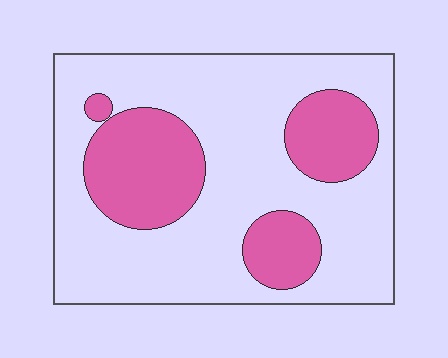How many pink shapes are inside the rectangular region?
4.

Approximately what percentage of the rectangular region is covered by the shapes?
Approximately 30%.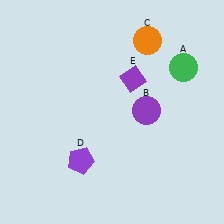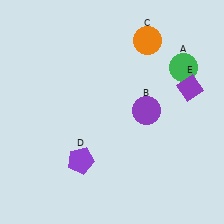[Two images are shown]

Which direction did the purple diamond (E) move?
The purple diamond (E) moved right.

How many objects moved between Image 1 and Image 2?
1 object moved between the two images.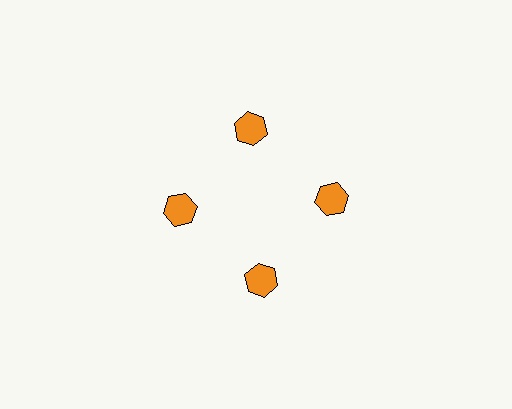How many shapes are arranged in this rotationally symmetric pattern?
There are 4 shapes, arranged in 4 groups of 1.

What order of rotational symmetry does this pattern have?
This pattern has 4-fold rotational symmetry.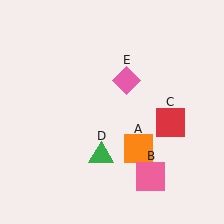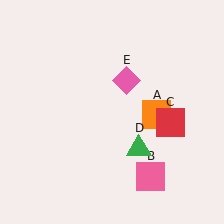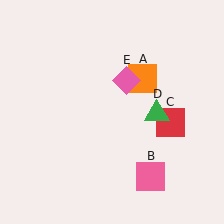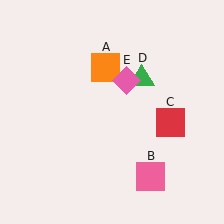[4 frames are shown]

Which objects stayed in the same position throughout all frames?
Pink square (object B) and red square (object C) and pink diamond (object E) remained stationary.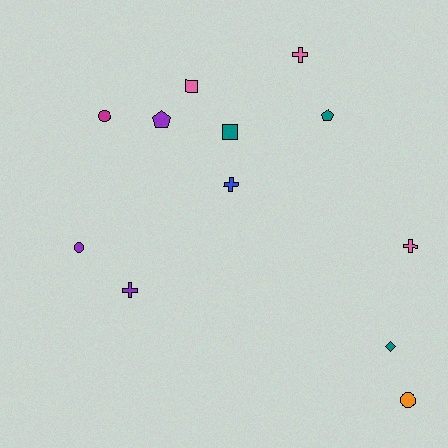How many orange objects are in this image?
There is 1 orange object.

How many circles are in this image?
There are 3 circles.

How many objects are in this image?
There are 12 objects.